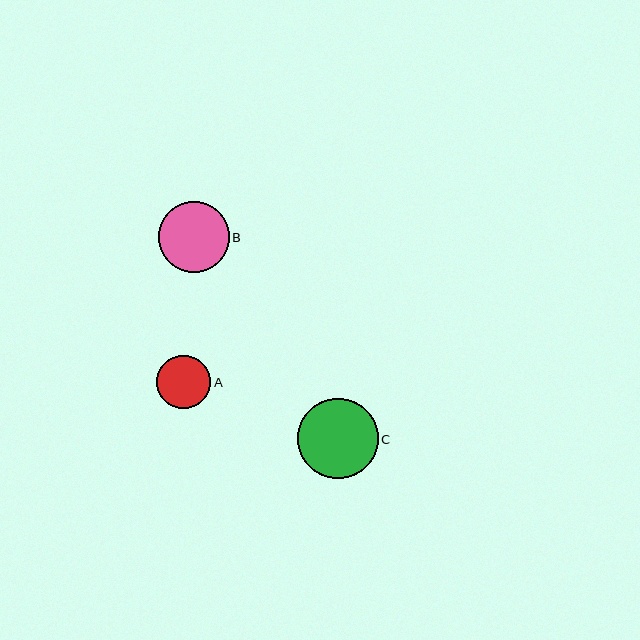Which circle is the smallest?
Circle A is the smallest with a size of approximately 54 pixels.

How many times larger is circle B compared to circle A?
Circle B is approximately 1.3 times the size of circle A.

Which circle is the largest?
Circle C is the largest with a size of approximately 81 pixels.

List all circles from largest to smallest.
From largest to smallest: C, B, A.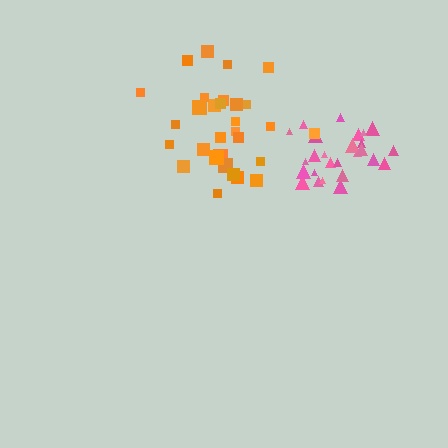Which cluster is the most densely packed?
Pink.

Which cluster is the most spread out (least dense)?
Orange.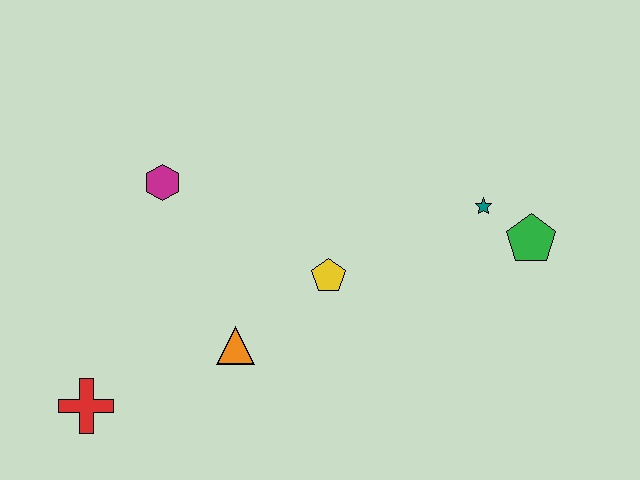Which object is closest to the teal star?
The green pentagon is closest to the teal star.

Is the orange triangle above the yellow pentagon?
No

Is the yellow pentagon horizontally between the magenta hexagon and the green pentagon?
Yes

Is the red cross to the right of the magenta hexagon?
No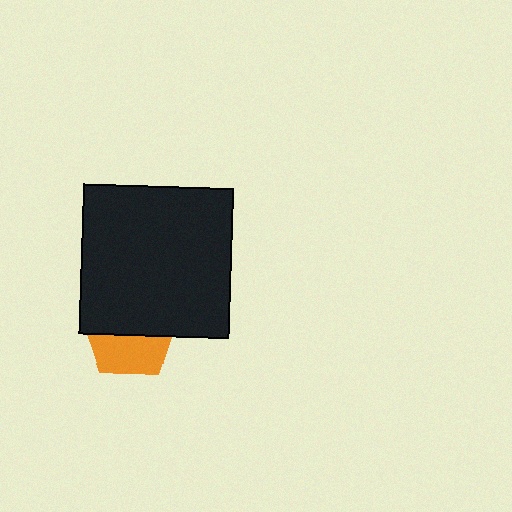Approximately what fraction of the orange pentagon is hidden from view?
Roughly 55% of the orange pentagon is hidden behind the black square.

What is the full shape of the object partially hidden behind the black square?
The partially hidden object is an orange pentagon.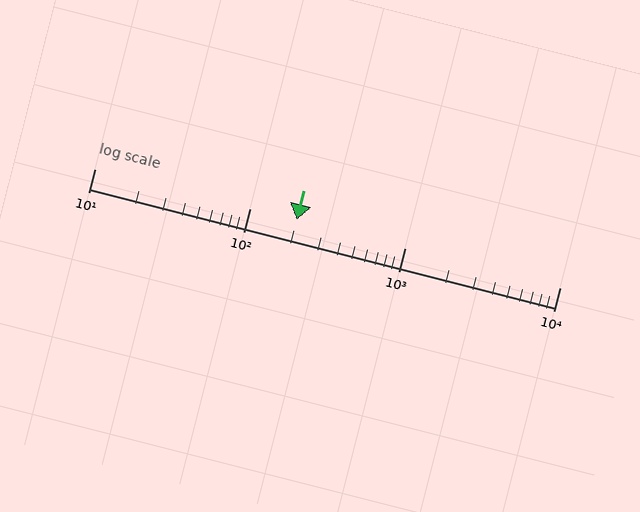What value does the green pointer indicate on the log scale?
The pointer indicates approximately 200.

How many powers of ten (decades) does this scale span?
The scale spans 3 decades, from 10 to 10000.